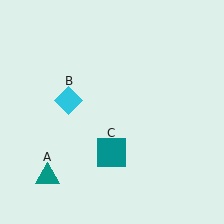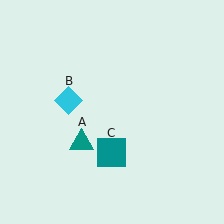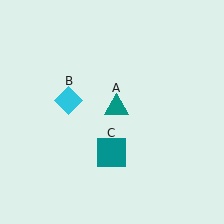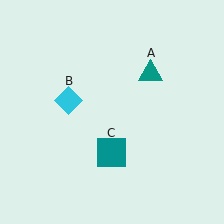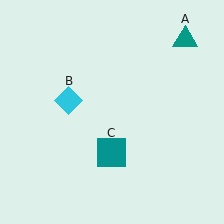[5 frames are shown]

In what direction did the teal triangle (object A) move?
The teal triangle (object A) moved up and to the right.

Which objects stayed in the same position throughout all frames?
Cyan diamond (object B) and teal square (object C) remained stationary.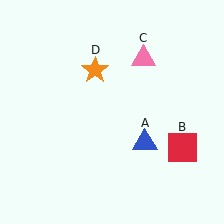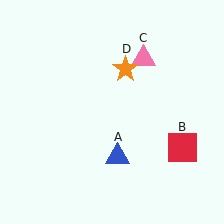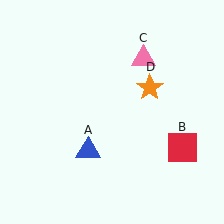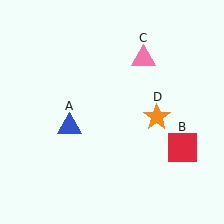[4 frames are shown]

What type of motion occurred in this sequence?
The blue triangle (object A), orange star (object D) rotated clockwise around the center of the scene.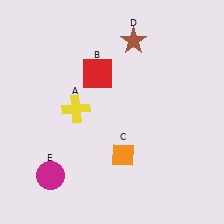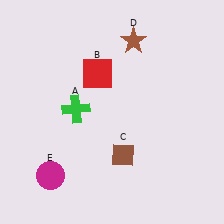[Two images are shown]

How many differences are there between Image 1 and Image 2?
There are 2 differences between the two images.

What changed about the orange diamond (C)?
In Image 1, C is orange. In Image 2, it changed to brown.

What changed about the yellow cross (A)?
In Image 1, A is yellow. In Image 2, it changed to green.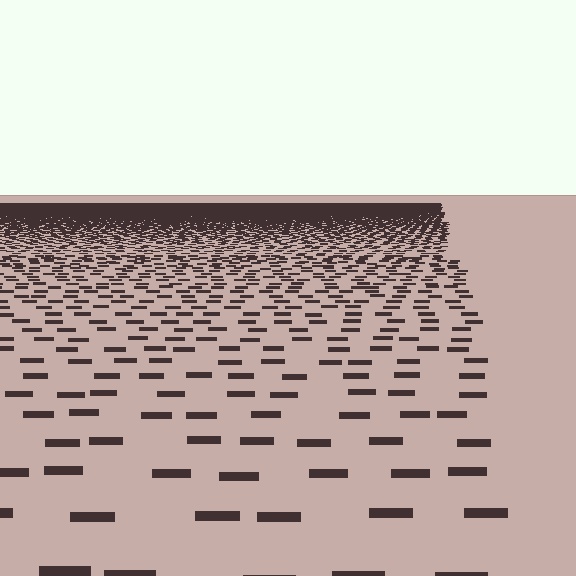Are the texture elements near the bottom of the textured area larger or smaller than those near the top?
Larger. Near the bottom, elements are closer to the viewer and appear at a bigger on-screen size.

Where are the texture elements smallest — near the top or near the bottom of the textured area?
Near the top.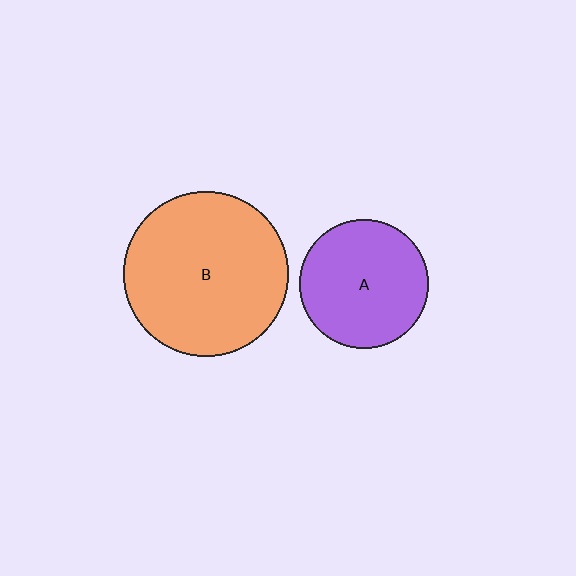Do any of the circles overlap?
No, none of the circles overlap.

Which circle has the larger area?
Circle B (orange).